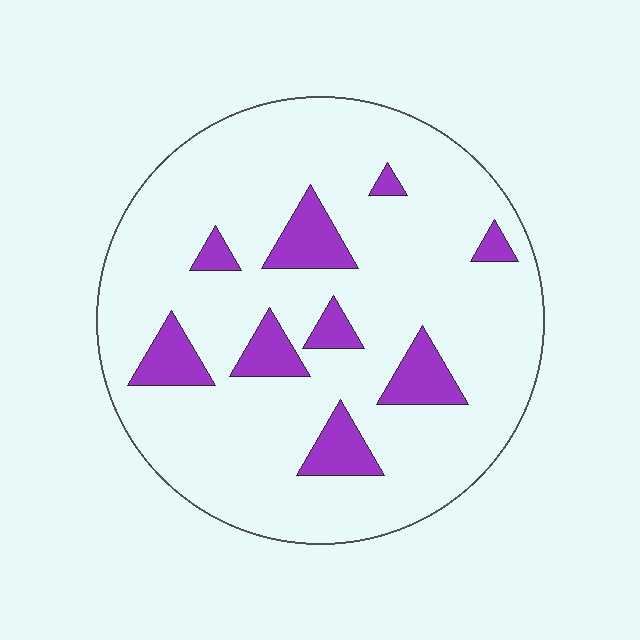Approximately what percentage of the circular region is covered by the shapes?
Approximately 15%.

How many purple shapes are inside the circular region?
9.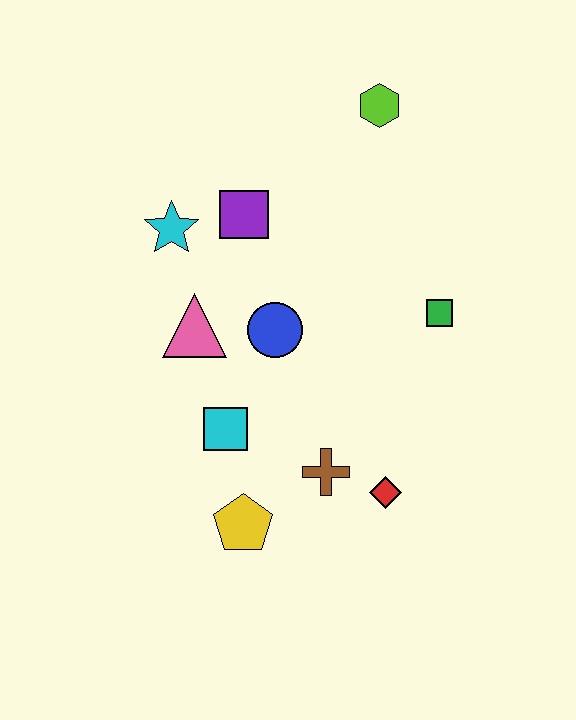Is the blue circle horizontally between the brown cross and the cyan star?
Yes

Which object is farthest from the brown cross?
The lime hexagon is farthest from the brown cross.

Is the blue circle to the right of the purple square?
Yes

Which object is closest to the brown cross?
The red diamond is closest to the brown cross.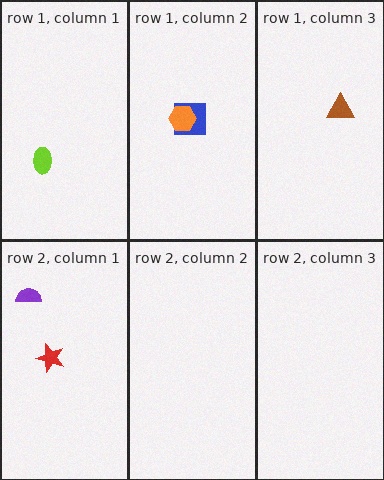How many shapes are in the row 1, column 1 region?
1.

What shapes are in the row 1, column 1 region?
The lime ellipse.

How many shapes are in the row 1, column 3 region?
1.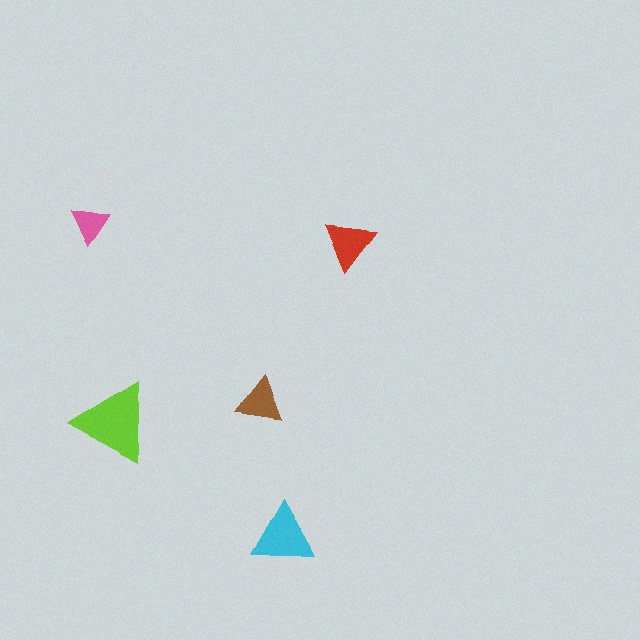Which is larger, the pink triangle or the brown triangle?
The brown one.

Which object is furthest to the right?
The red triangle is rightmost.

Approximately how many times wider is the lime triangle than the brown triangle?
About 1.5 times wider.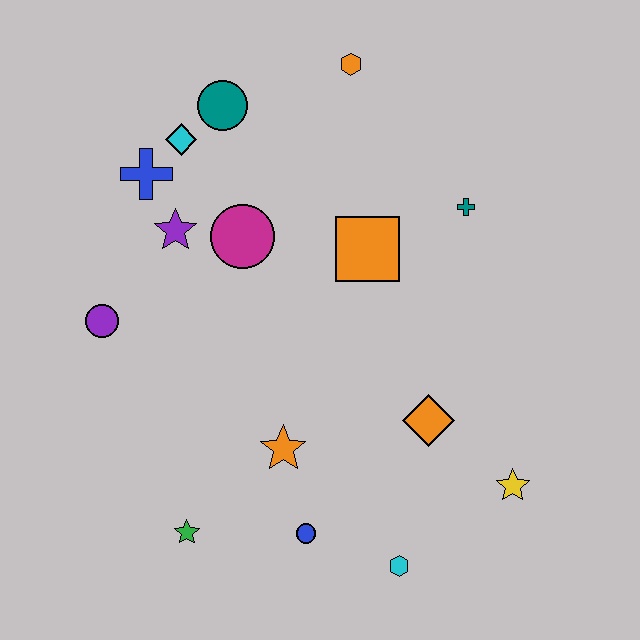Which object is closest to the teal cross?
The orange square is closest to the teal cross.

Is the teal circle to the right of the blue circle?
No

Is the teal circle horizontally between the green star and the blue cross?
No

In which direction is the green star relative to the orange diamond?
The green star is to the left of the orange diamond.